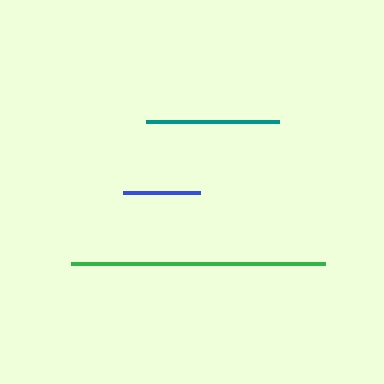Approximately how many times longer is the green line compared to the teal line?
The green line is approximately 1.9 times the length of the teal line.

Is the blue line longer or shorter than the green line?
The green line is longer than the blue line.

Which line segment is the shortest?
The blue line is the shortest at approximately 77 pixels.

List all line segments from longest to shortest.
From longest to shortest: green, teal, blue.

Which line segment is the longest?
The green line is the longest at approximately 254 pixels.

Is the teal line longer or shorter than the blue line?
The teal line is longer than the blue line.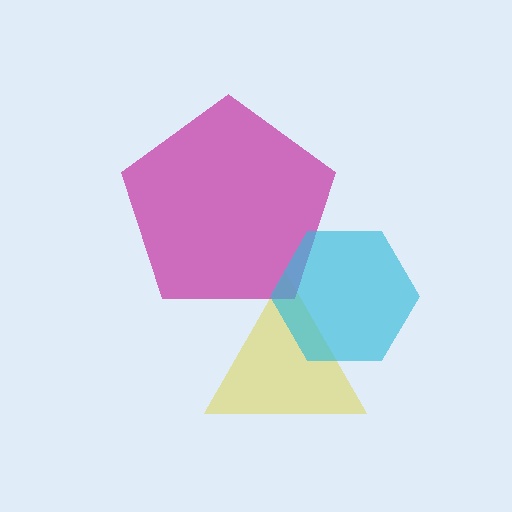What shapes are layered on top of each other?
The layered shapes are: a yellow triangle, a magenta pentagon, a cyan hexagon.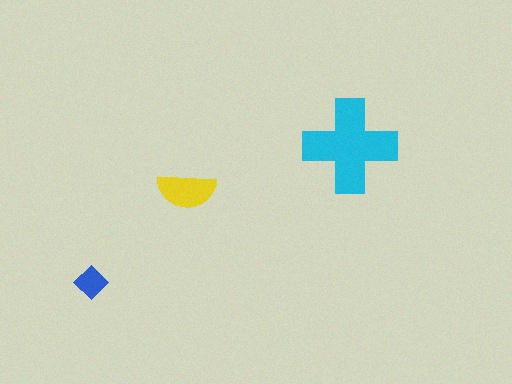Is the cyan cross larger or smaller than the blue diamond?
Larger.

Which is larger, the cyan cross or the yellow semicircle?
The cyan cross.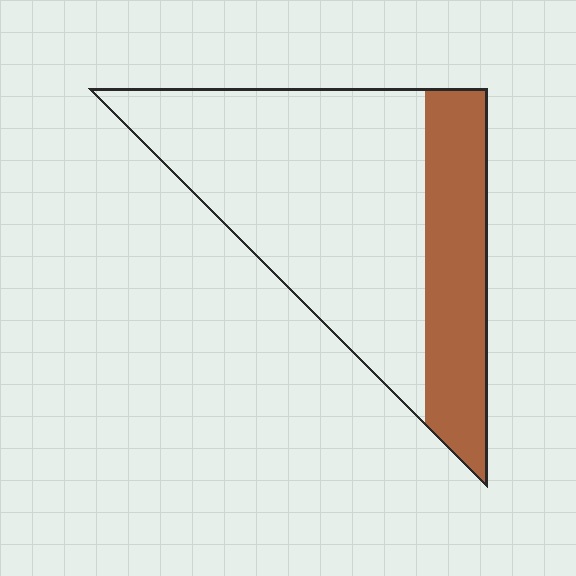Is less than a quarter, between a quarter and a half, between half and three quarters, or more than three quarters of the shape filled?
Between a quarter and a half.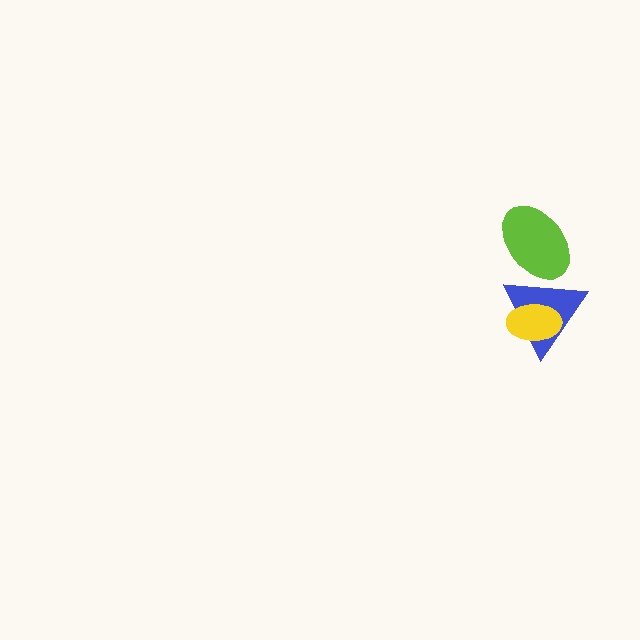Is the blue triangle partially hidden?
Yes, it is partially covered by another shape.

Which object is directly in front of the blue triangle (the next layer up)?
The lime ellipse is directly in front of the blue triangle.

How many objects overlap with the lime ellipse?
1 object overlaps with the lime ellipse.